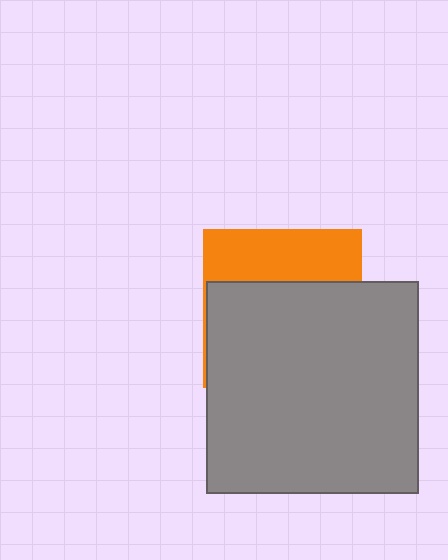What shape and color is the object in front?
The object in front is a gray square.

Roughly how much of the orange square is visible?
A small part of it is visible (roughly 34%).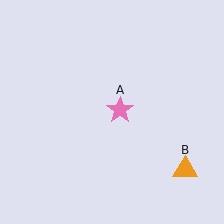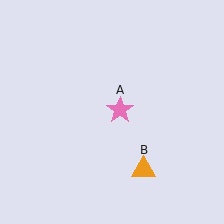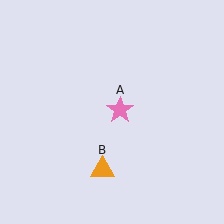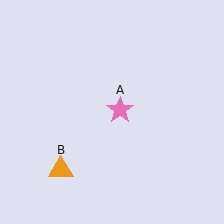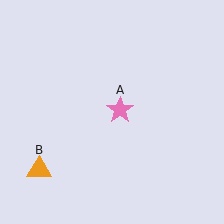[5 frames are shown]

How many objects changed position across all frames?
1 object changed position: orange triangle (object B).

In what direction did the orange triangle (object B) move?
The orange triangle (object B) moved left.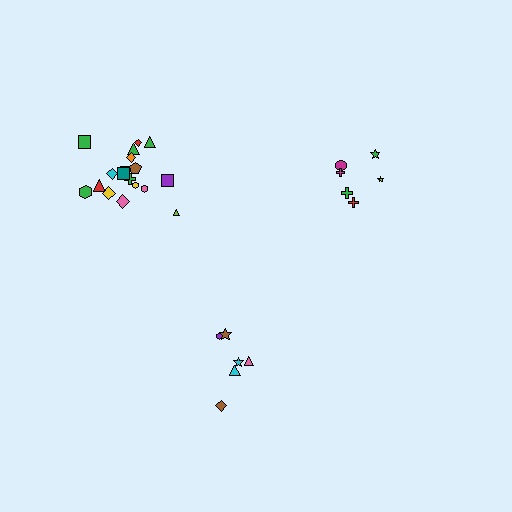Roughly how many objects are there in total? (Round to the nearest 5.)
Roughly 30 objects in total.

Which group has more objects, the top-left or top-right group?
The top-left group.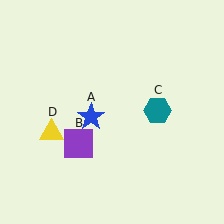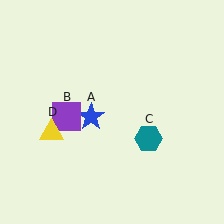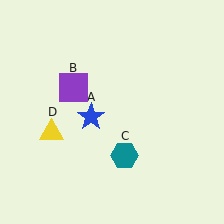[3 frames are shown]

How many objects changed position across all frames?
2 objects changed position: purple square (object B), teal hexagon (object C).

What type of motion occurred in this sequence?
The purple square (object B), teal hexagon (object C) rotated clockwise around the center of the scene.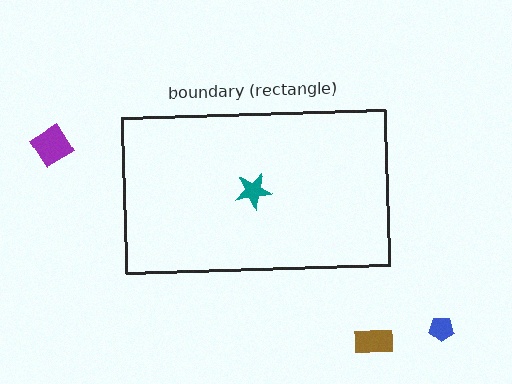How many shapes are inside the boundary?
1 inside, 3 outside.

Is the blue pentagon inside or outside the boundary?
Outside.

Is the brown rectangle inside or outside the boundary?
Outside.